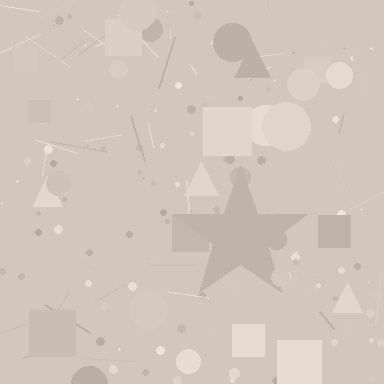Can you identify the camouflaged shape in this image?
The camouflaged shape is a star.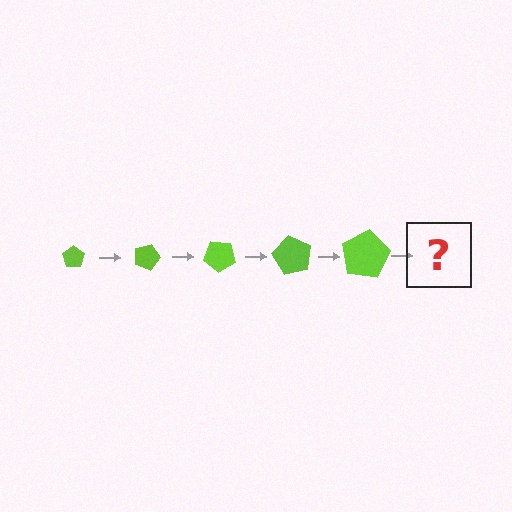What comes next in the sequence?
The next element should be a pentagon, larger than the previous one and rotated 100 degrees from the start.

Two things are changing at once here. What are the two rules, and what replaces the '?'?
The two rules are that the pentagon grows larger each step and it rotates 20 degrees each step. The '?' should be a pentagon, larger than the previous one and rotated 100 degrees from the start.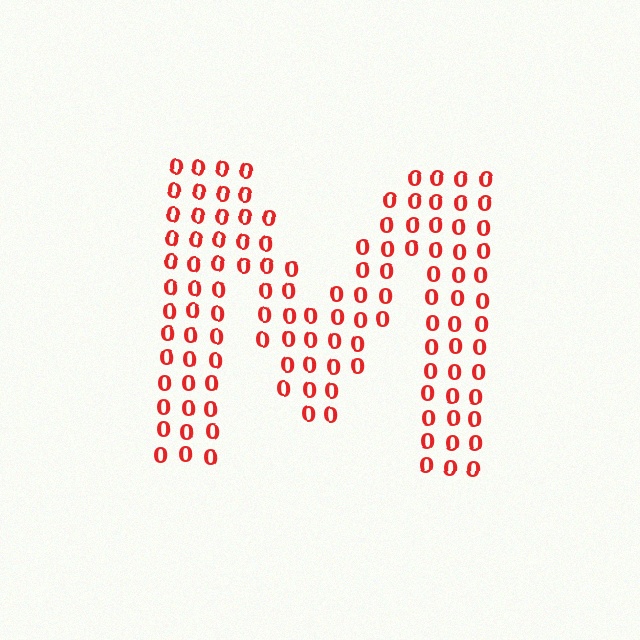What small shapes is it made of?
It is made of small digit 0's.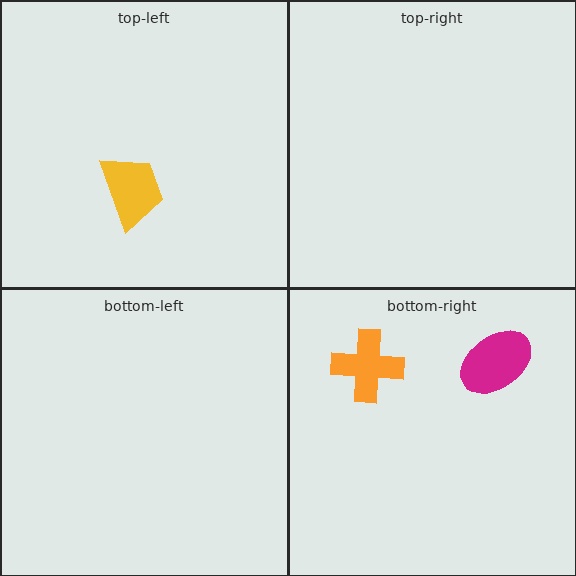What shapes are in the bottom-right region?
The orange cross, the magenta ellipse.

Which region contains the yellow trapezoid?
The top-left region.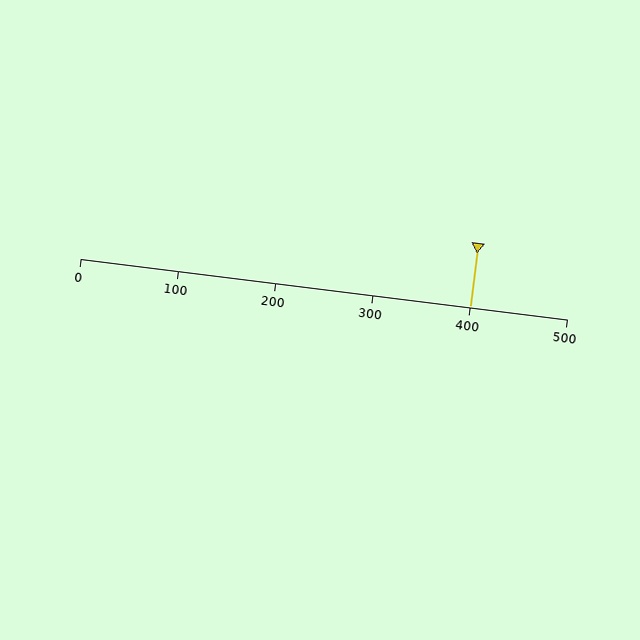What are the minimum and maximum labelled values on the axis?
The axis runs from 0 to 500.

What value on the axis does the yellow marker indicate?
The marker indicates approximately 400.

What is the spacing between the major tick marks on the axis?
The major ticks are spaced 100 apart.